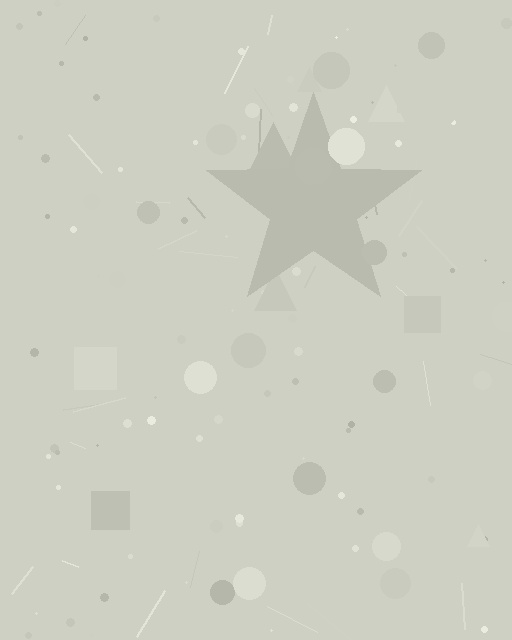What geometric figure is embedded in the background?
A star is embedded in the background.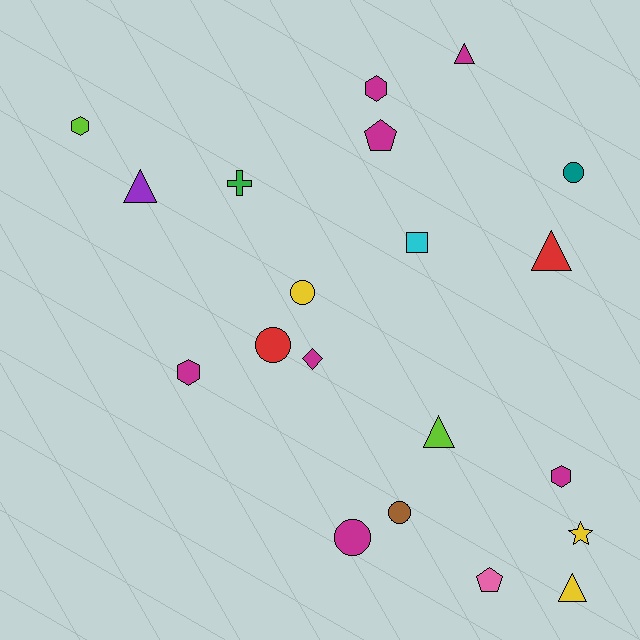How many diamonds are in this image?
There is 1 diamond.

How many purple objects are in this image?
There is 1 purple object.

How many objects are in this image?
There are 20 objects.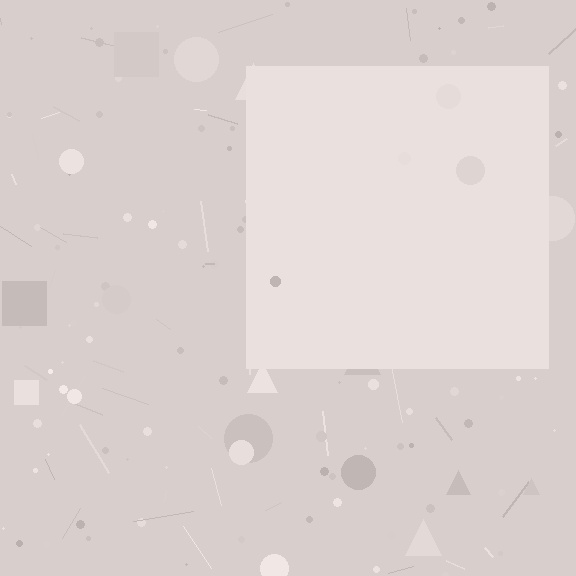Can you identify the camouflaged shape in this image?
The camouflaged shape is a square.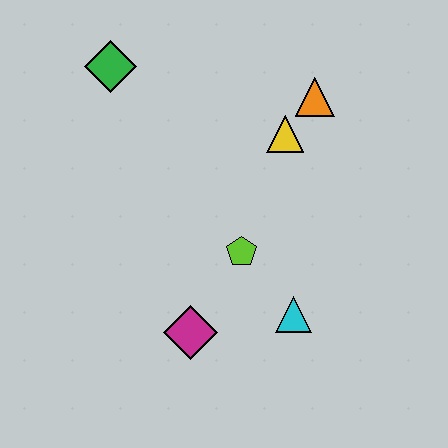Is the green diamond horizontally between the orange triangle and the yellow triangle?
No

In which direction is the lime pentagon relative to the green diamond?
The lime pentagon is below the green diamond.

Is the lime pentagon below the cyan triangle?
No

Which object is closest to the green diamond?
The yellow triangle is closest to the green diamond.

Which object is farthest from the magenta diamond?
The green diamond is farthest from the magenta diamond.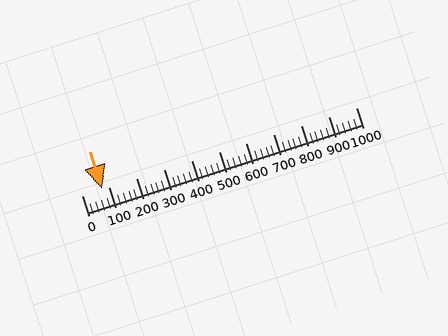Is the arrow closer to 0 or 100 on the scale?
The arrow is closer to 100.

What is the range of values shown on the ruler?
The ruler shows values from 0 to 1000.